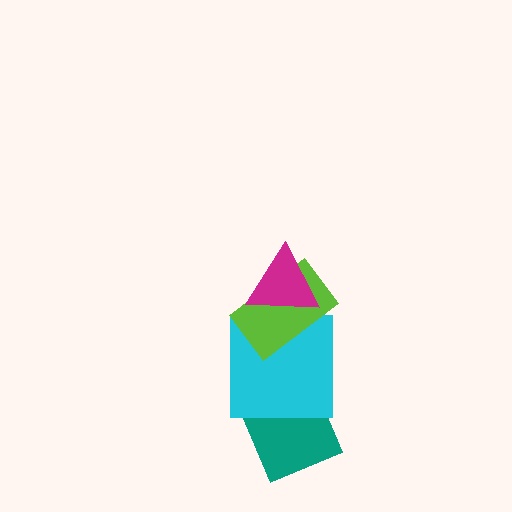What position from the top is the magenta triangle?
The magenta triangle is 1st from the top.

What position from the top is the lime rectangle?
The lime rectangle is 2nd from the top.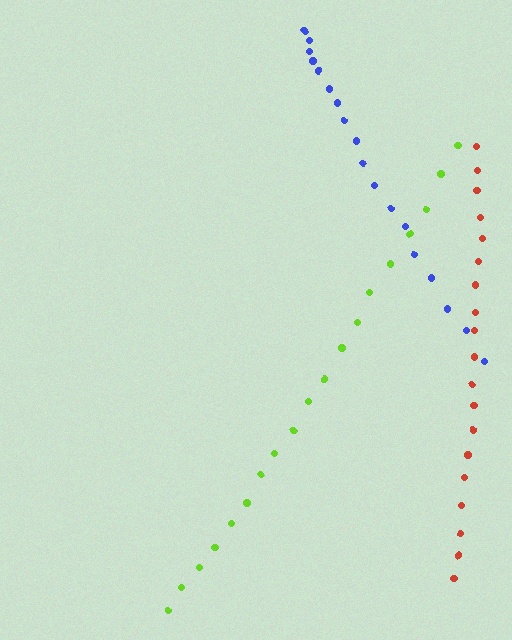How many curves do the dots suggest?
There are 3 distinct paths.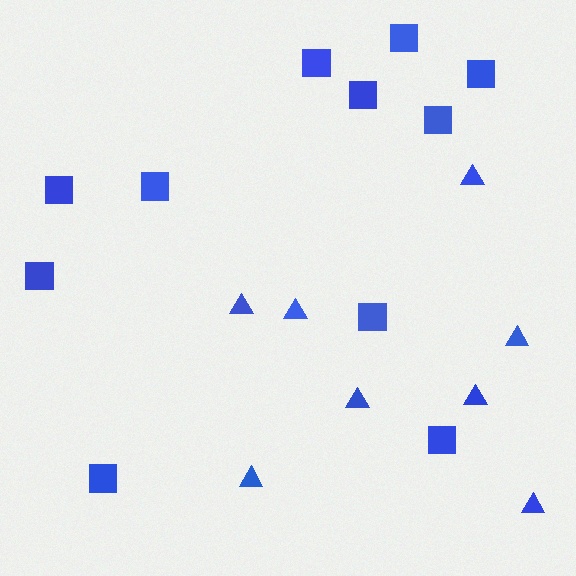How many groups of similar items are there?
There are 2 groups: one group of triangles (8) and one group of squares (11).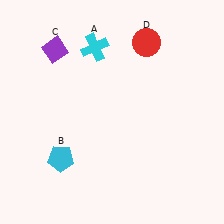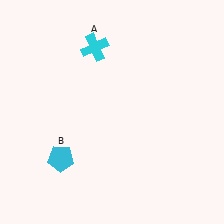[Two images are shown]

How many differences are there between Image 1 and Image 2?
There are 2 differences between the two images.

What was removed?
The red circle (D), the purple diamond (C) were removed in Image 2.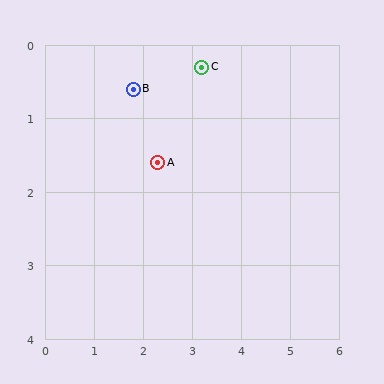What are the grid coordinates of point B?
Point B is at approximately (1.8, 0.6).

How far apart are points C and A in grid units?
Points C and A are about 1.6 grid units apart.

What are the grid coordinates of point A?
Point A is at approximately (2.3, 1.6).